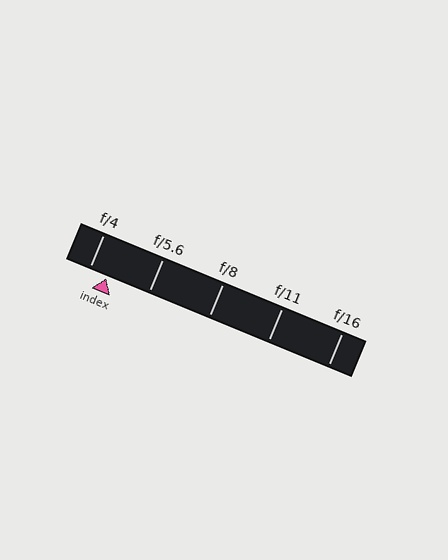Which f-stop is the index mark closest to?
The index mark is closest to f/4.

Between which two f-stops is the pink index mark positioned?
The index mark is between f/4 and f/5.6.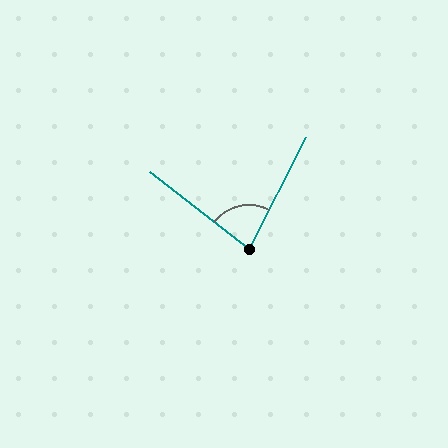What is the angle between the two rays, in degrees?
Approximately 79 degrees.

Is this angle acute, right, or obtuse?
It is acute.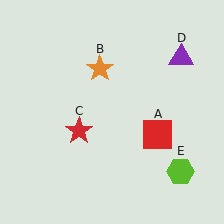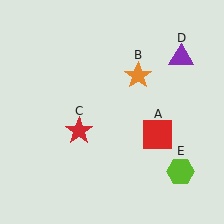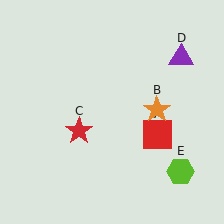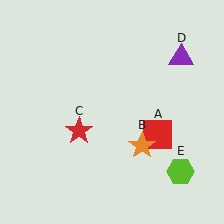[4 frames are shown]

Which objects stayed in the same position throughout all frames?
Red square (object A) and red star (object C) and purple triangle (object D) and lime hexagon (object E) remained stationary.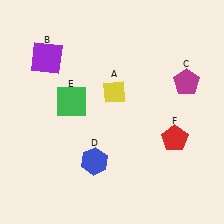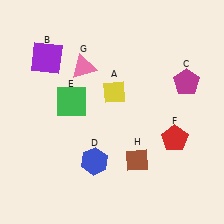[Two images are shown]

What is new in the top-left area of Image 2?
A pink triangle (G) was added in the top-left area of Image 2.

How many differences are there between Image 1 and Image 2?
There are 2 differences between the two images.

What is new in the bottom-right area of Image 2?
A brown diamond (H) was added in the bottom-right area of Image 2.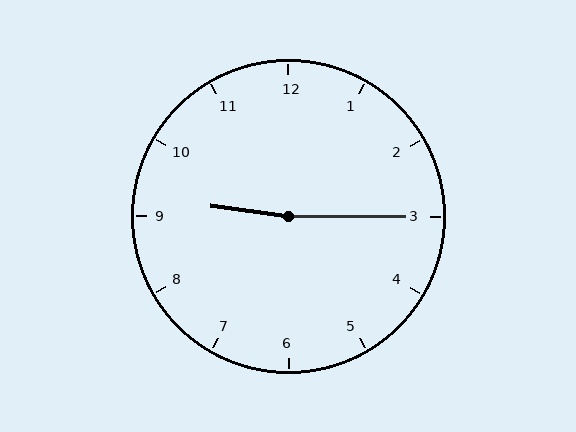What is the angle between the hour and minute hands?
Approximately 172 degrees.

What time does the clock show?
9:15.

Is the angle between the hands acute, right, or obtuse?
It is obtuse.